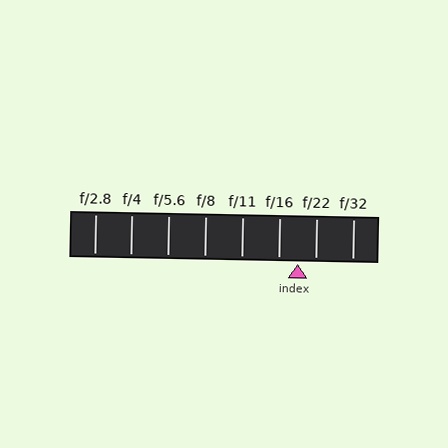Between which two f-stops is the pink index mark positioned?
The index mark is between f/16 and f/22.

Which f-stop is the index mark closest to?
The index mark is closest to f/22.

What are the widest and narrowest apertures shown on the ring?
The widest aperture shown is f/2.8 and the narrowest is f/32.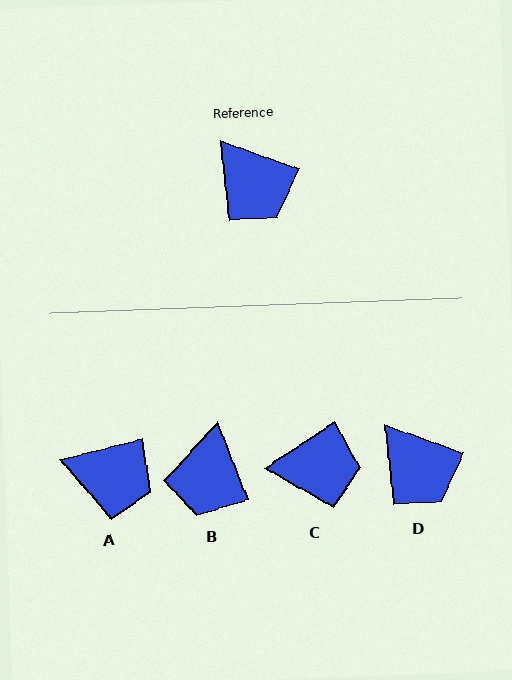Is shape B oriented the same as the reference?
No, it is off by about 49 degrees.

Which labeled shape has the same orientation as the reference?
D.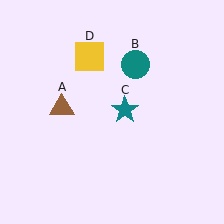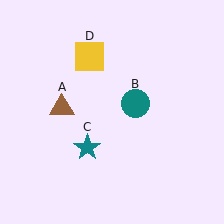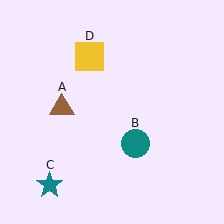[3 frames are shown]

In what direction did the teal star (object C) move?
The teal star (object C) moved down and to the left.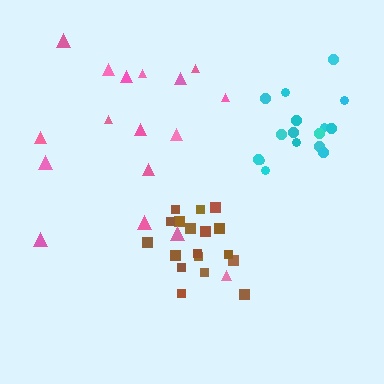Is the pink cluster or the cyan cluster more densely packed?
Cyan.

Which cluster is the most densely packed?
Brown.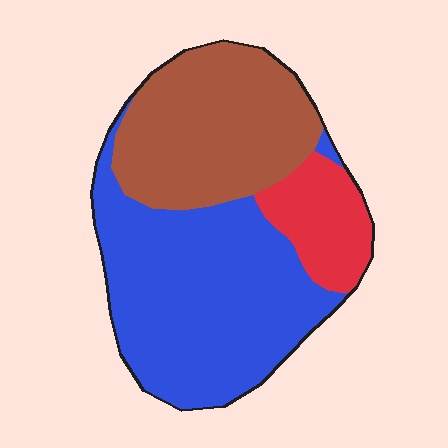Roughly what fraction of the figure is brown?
Brown covers roughly 35% of the figure.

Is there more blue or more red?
Blue.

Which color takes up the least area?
Red, at roughly 15%.